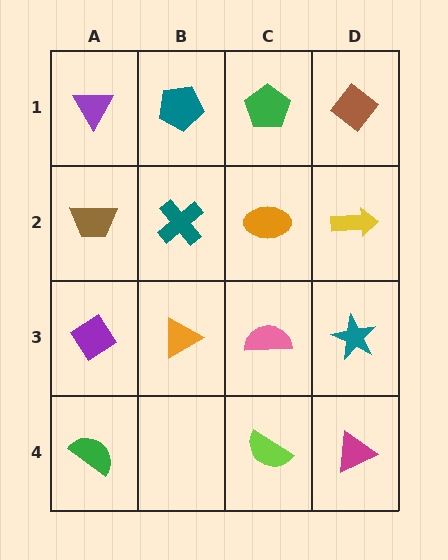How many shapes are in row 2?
4 shapes.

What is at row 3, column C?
A pink semicircle.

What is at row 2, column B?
A teal cross.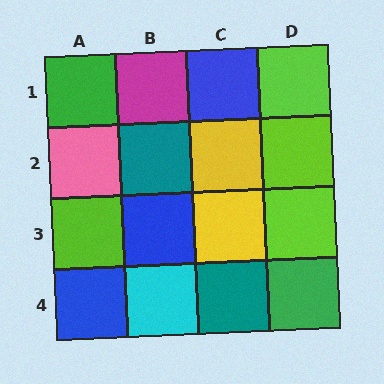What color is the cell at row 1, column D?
Lime.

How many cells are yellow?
2 cells are yellow.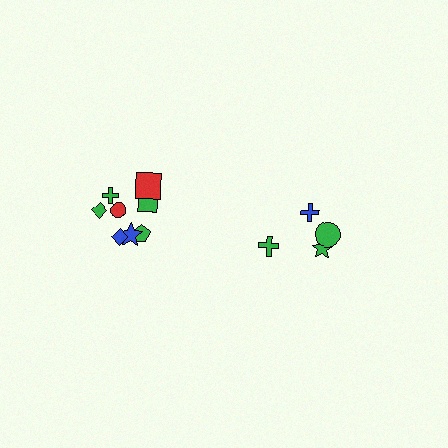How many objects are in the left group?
There are 8 objects.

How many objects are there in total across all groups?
There are 12 objects.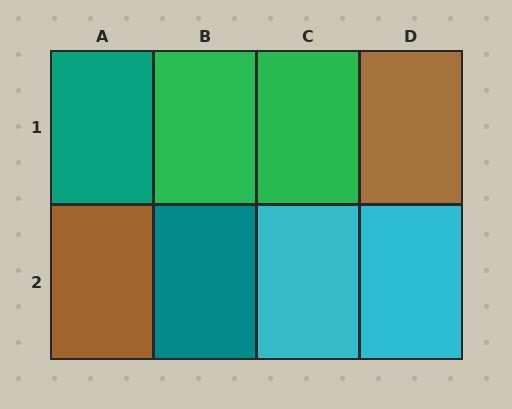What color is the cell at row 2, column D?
Cyan.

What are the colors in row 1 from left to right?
Teal, green, green, brown.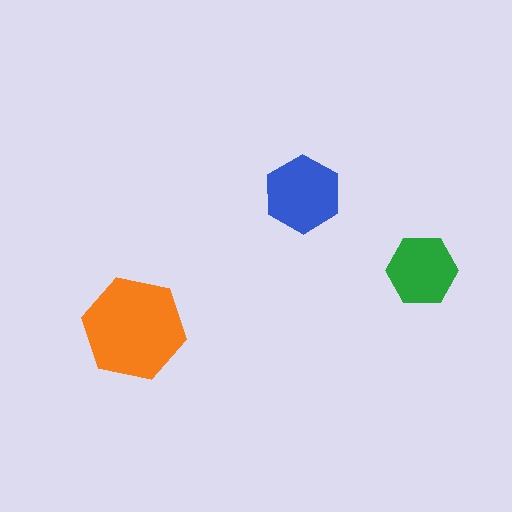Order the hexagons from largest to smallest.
the orange one, the blue one, the green one.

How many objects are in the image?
There are 3 objects in the image.